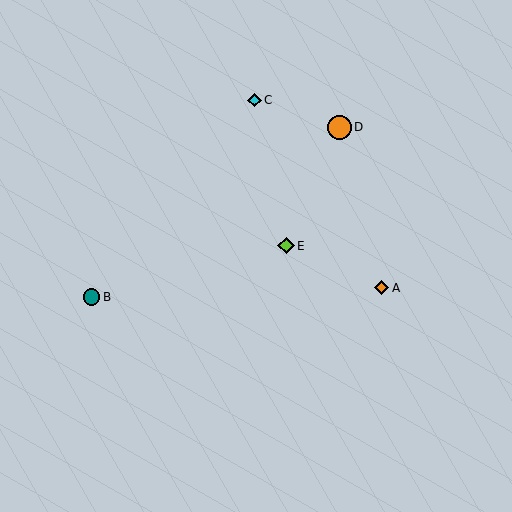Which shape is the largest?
The orange circle (labeled D) is the largest.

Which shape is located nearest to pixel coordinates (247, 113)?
The cyan diamond (labeled C) at (254, 100) is nearest to that location.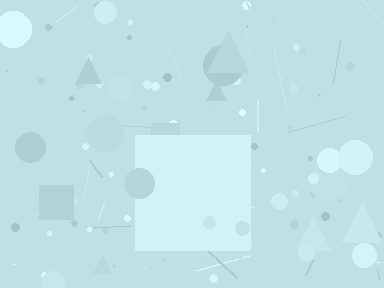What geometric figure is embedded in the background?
A square is embedded in the background.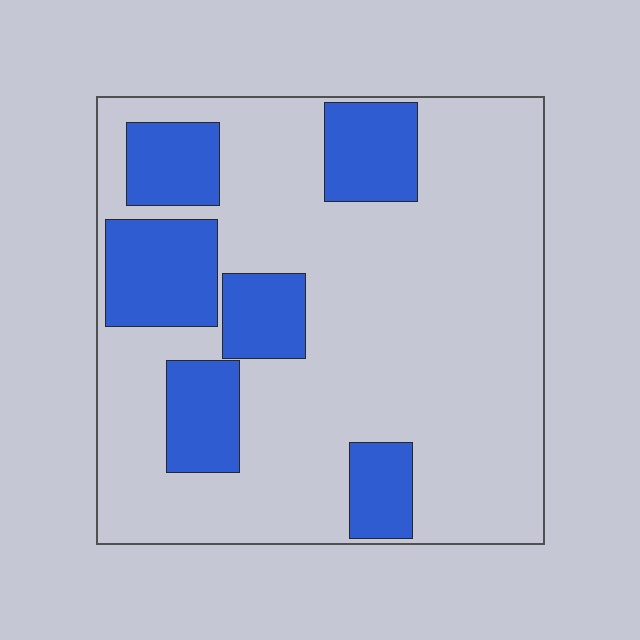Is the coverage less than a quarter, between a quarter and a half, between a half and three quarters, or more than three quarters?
Between a quarter and a half.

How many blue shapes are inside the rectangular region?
6.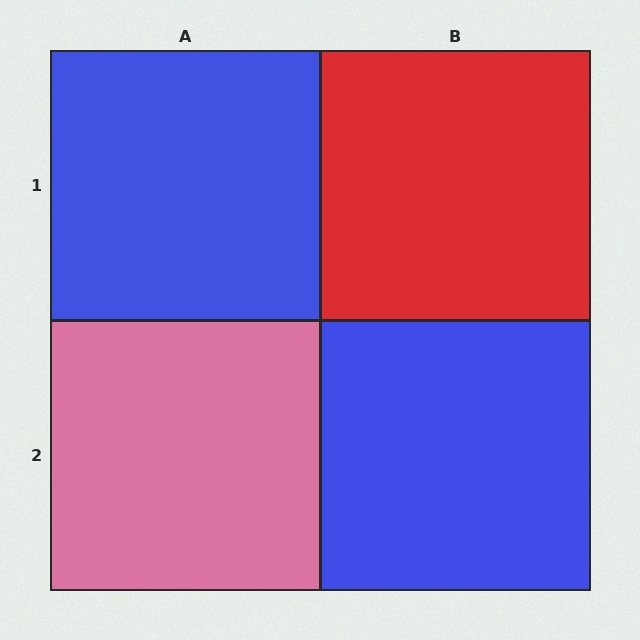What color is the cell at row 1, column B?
Red.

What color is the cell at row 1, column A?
Blue.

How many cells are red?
1 cell is red.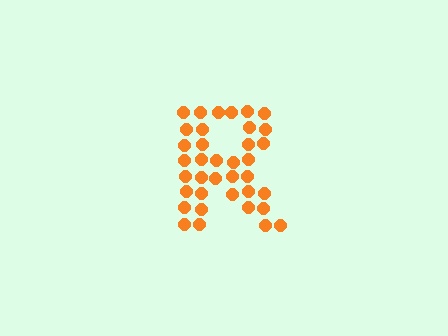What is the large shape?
The large shape is the letter R.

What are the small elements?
The small elements are circles.